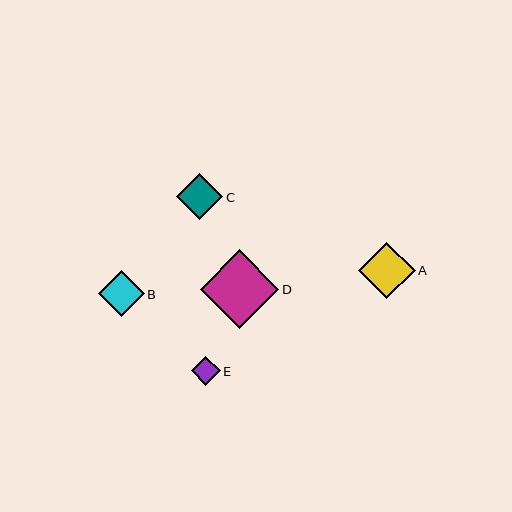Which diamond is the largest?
Diamond D is the largest with a size of approximately 79 pixels.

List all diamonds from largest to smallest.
From largest to smallest: D, A, C, B, E.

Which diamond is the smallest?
Diamond E is the smallest with a size of approximately 29 pixels.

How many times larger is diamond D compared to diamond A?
Diamond D is approximately 1.4 times the size of diamond A.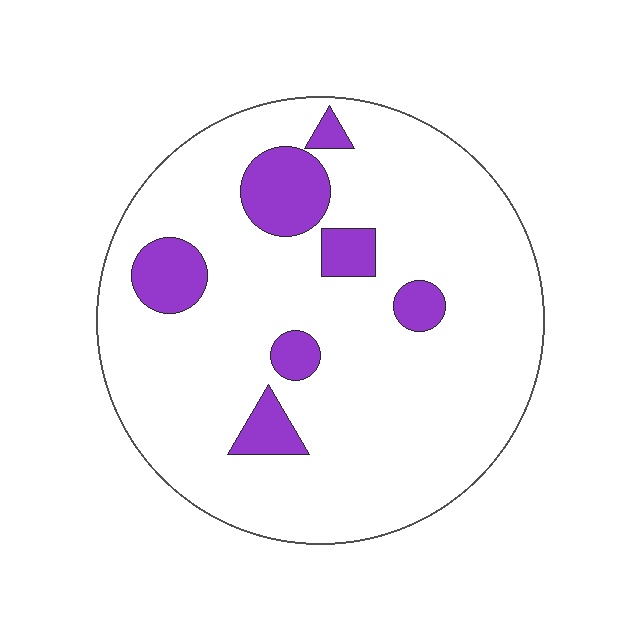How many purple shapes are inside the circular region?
7.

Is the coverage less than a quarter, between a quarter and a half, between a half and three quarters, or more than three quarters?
Less than a quarter.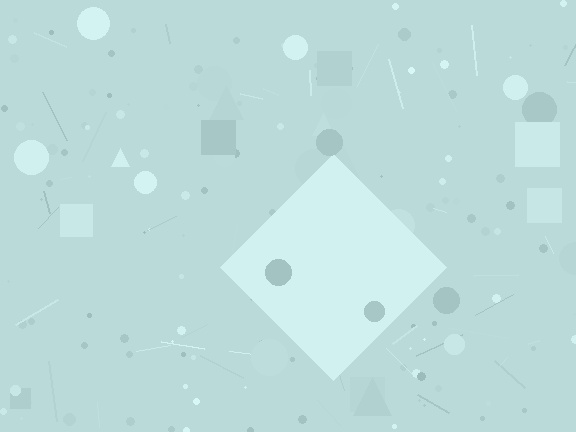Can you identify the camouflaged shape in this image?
The camouflaged shape is a diamond.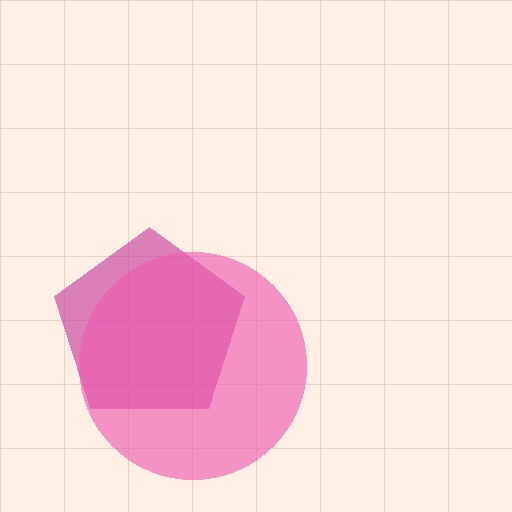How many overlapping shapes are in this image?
There are 2 overlapping shapes in the image.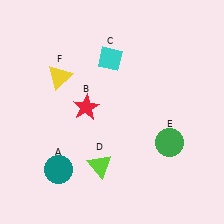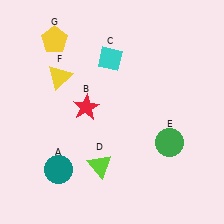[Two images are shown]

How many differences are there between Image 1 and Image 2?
There is 1 difference between the two images.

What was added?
A yellow pentagon (G) was added in Image 2.